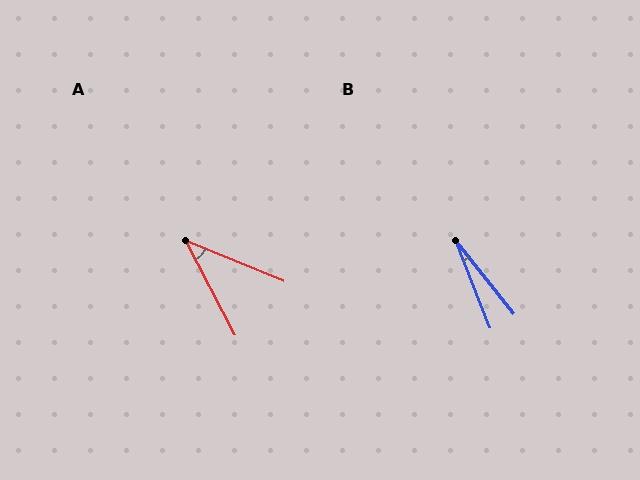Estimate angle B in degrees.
Approximately 17 degrees.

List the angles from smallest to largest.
B (17°), A (40°).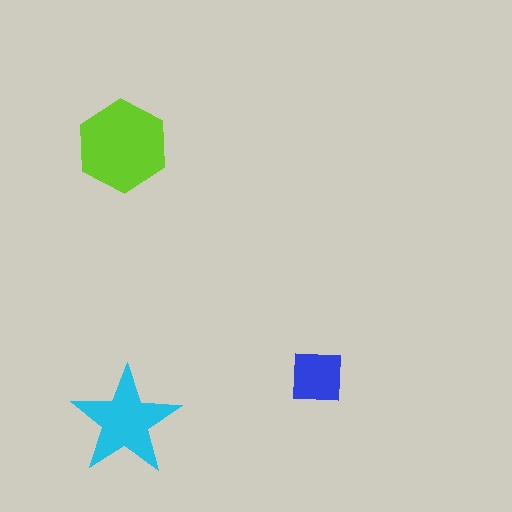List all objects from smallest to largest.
The blue square, the cyan star, the lime hexagon.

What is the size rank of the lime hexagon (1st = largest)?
1st.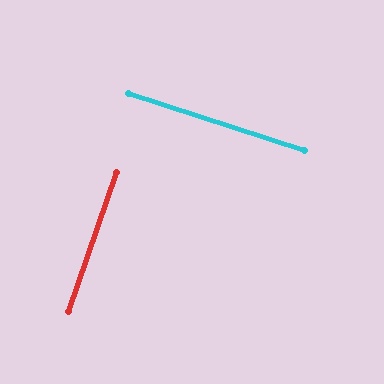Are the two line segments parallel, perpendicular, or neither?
Perpendicular — they meet at approximately 89°.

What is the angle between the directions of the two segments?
Approximately 89 degrees.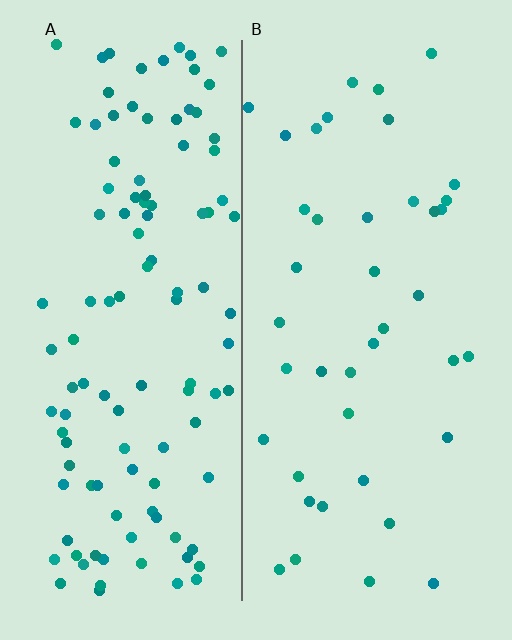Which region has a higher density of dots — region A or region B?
A (the left).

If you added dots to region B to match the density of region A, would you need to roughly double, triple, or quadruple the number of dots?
Approximately triple.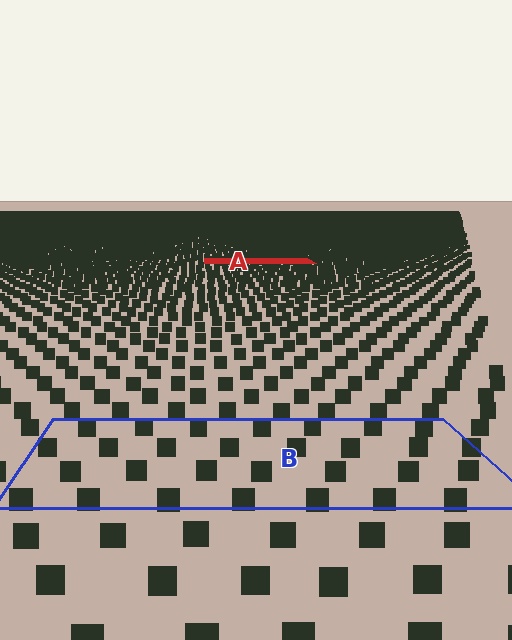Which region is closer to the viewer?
Region B is closer. The texture elements there are larger and more spread out.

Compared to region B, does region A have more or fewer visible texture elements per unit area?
Region A has more texture elements per unit area — they are packed more densely because it is farther away.